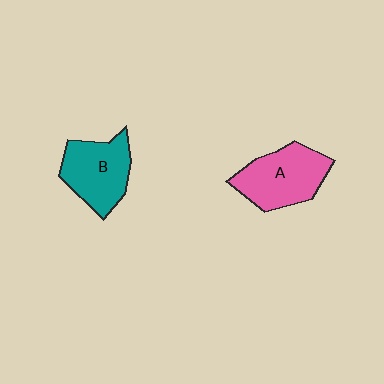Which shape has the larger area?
Shape A (pink).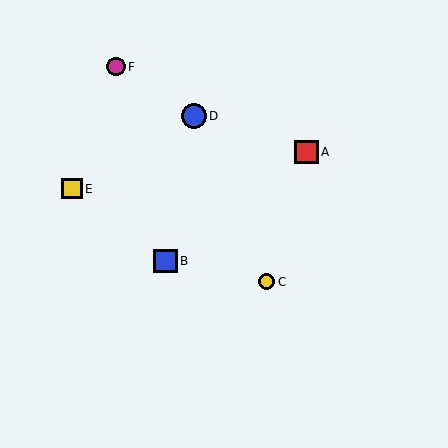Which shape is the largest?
The blue circle (labeled D) is the largest.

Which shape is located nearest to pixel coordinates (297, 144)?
The red square (labeled A) at (307, 152) is nearest to that location.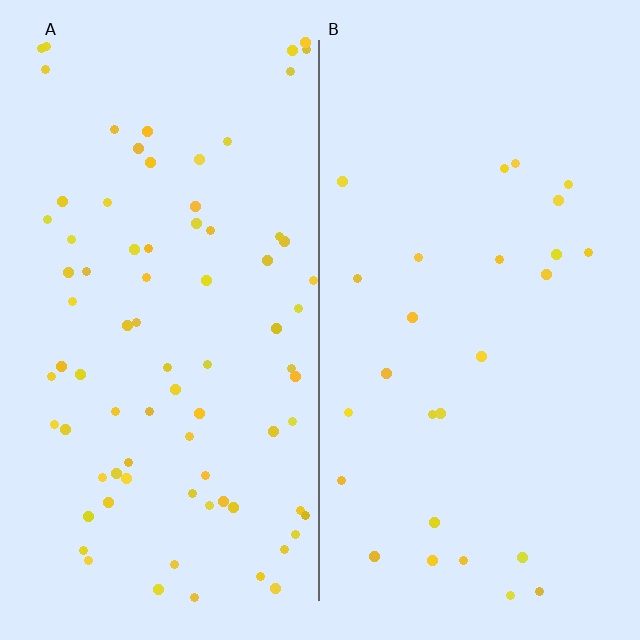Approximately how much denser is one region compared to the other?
Approximately 3.0× — region A over region B.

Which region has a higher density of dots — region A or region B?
A (the left).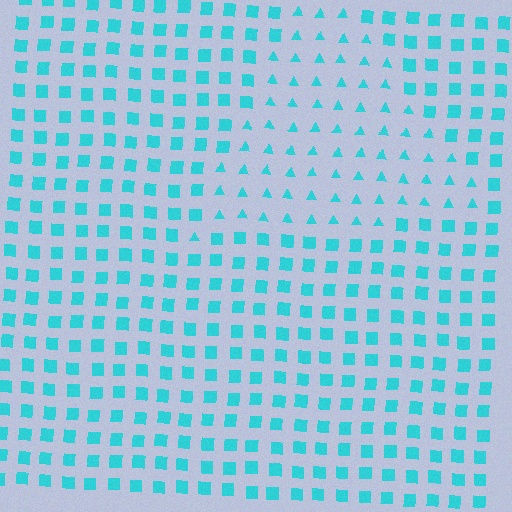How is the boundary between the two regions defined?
The boundary is defined by a change in element shape: triangles inside vs. squares outside. All elements share the same color and spacing.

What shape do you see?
I see a triangle.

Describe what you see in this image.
The image is filled with small cyan elements arranged in a uniform grid. A triangle-shaped region contains triangles, while the surrounding area contains squares. The boundary is defined purely by the change in element shape.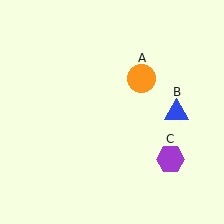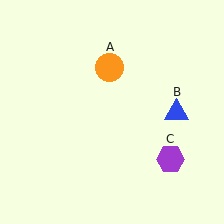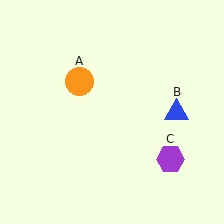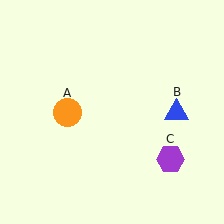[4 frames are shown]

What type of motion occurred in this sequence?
The orange circle (object A) rotated counterclockwise around the center of the scene.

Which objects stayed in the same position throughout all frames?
Blue triangle (object B) and purple hexagon (object C) remained stationary.